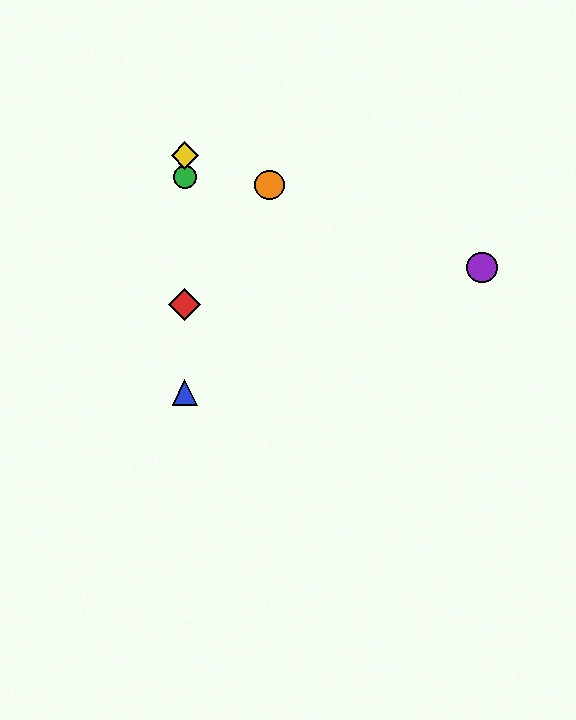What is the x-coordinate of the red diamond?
The red diamond is at x≈185.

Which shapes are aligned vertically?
The red diamond, the blue triangle, the green circle, the yellow diamond are aligned vertically.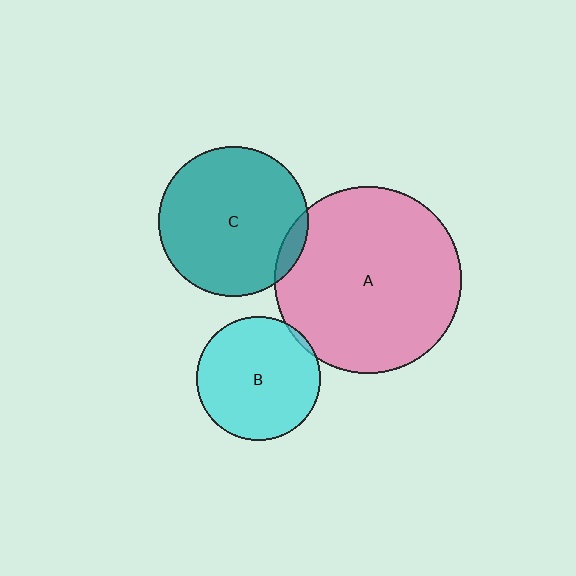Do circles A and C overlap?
Yes.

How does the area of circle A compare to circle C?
Approximately 1.6 times.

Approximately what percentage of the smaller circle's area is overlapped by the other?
Approximately 5%.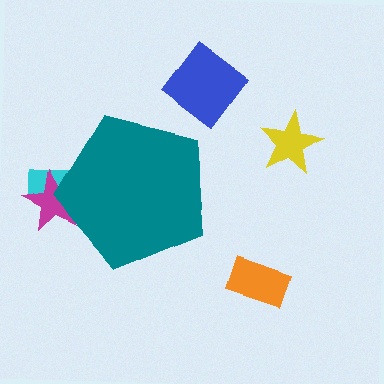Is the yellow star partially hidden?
No, the yellow star is fully visible.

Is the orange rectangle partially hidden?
No, the orange rectangle is fully visible.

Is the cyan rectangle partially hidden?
Yes, the cyan rectangle is partially hidden behind the teal pentagon.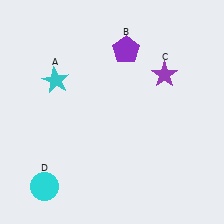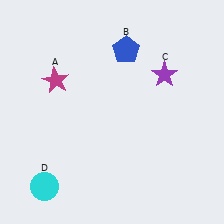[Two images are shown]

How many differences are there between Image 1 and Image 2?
There are 2 differences between the two images.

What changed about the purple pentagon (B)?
In Image 1, B is purple. In Image 2, it changed to blue.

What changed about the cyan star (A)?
In Image 1, A is cyan. In Image 2, it changed to magenta.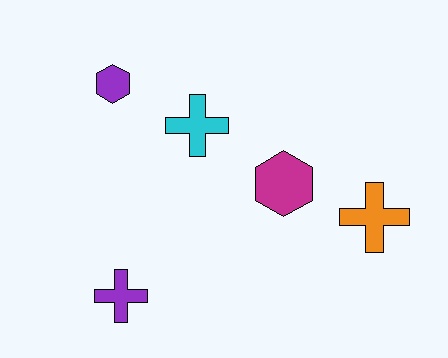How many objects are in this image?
There are 5 objects.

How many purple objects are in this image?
There are 2 purple objects.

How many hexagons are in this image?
There are 2 hexagons.